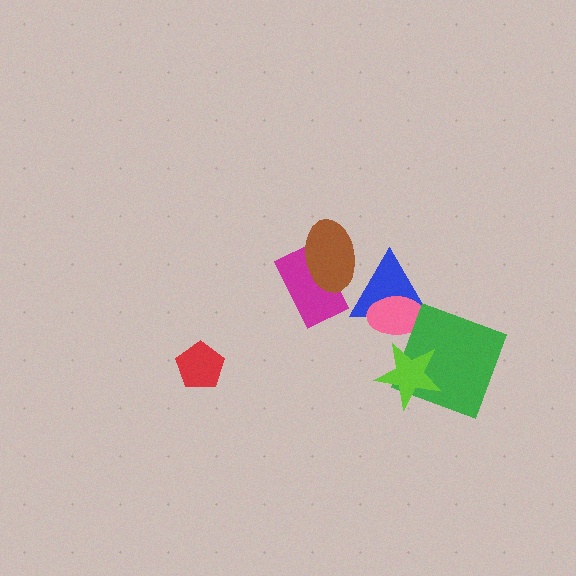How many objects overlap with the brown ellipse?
2 objects overlap with the brown ellipse.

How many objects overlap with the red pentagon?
0 objects overlap with the red pentagon.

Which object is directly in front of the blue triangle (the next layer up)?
The pink ellipse is directly in front of the blue triangle.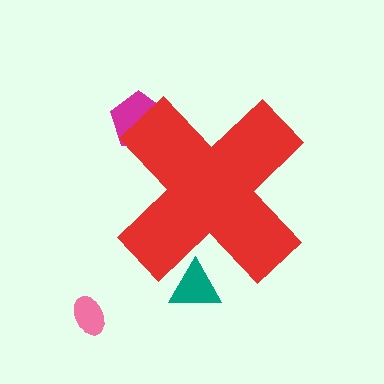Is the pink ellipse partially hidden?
No, the pink ellipse is fully visible.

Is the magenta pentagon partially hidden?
Yes, the magenta pentagon is partially hidden behind the red cross.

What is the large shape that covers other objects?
A red cross.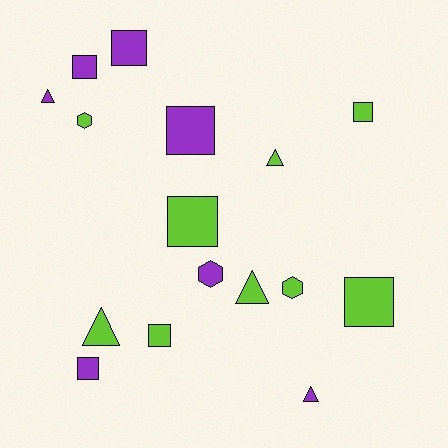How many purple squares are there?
There are 4 purple squares.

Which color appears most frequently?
Lime, with 9 objects.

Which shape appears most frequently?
Square, with 8 objects.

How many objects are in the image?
There are 16 objects.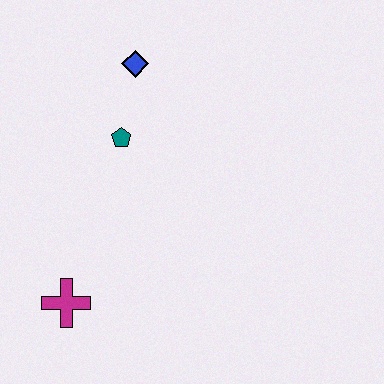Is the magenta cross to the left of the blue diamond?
Yes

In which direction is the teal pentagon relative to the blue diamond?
The teal pentagon is below the blue diamond.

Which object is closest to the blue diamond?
The teal pentagon is closest to the blue diamond.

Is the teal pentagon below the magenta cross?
No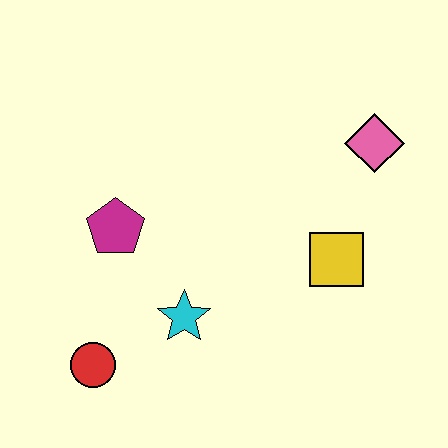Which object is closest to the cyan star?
The red circle is closest to the cyan star.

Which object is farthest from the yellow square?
The red circle is farthest from the yellow square.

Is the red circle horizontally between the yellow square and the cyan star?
No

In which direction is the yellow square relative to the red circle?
The yellow square is to the right of the red circle.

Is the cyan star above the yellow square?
No